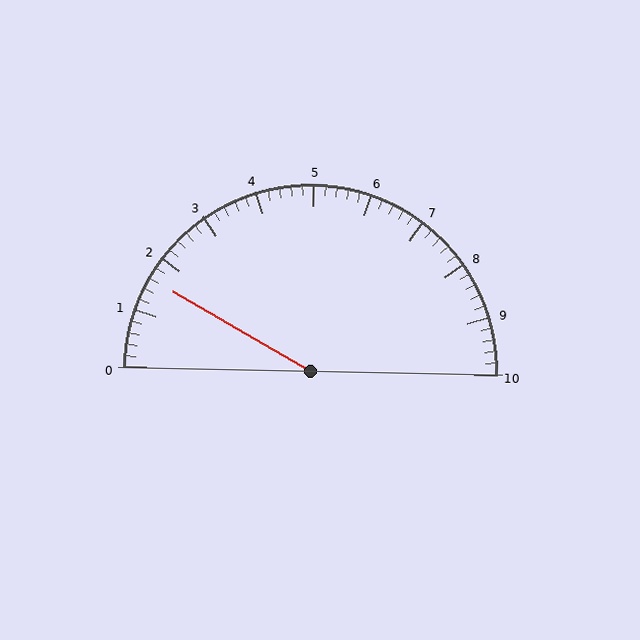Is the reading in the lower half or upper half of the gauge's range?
The reading is in the lower half of the range (0 to 10).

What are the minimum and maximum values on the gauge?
The gauge ranges from 0 to 10.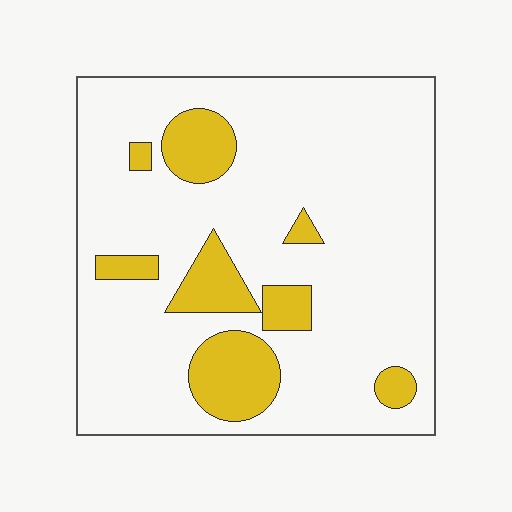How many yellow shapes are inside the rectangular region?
8.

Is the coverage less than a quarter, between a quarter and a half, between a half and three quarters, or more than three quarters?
Less than a quarter.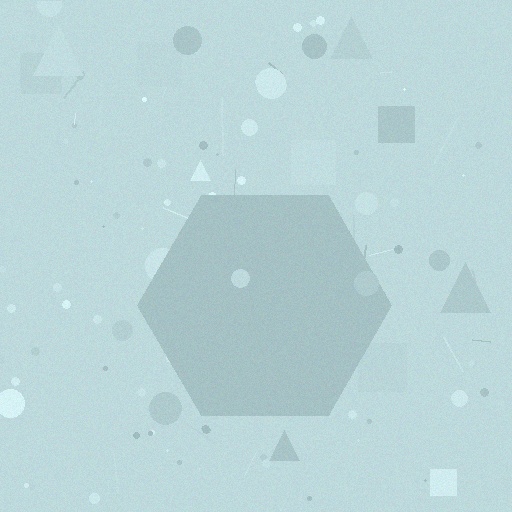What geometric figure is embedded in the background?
A hexagon is embedded in the background.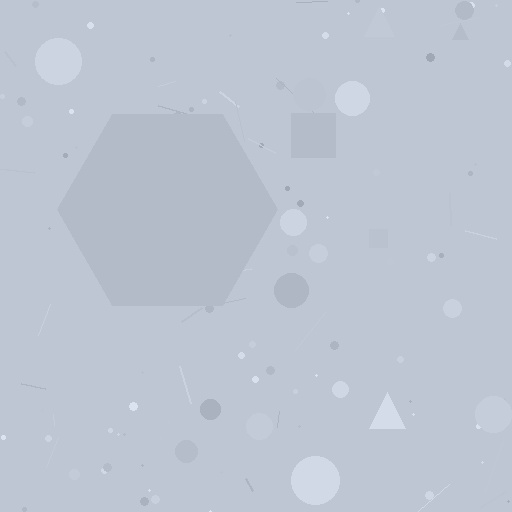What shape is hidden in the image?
A hexagon is hidden in the image.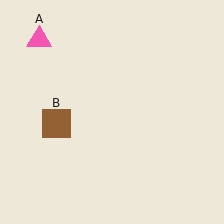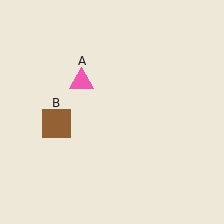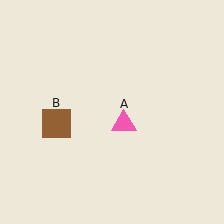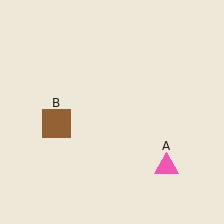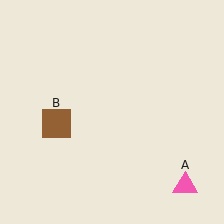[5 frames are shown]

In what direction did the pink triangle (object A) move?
The pink triangle (object A) moved down and to the right.